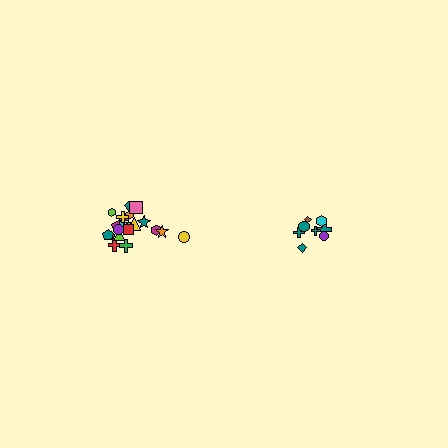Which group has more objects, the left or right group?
The left group.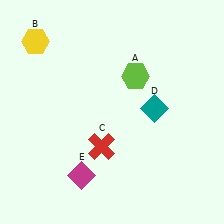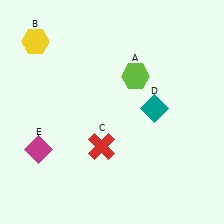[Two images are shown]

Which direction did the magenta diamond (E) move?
The magenta diamond (E) moved left.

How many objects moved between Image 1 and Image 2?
1 object moved between the two images.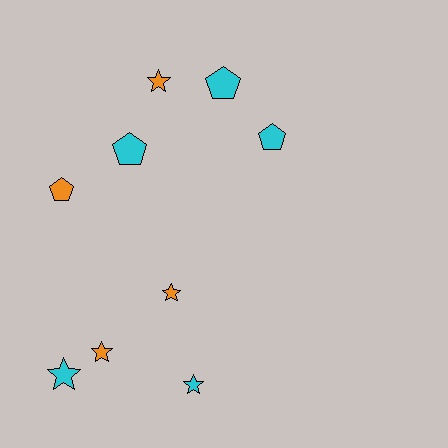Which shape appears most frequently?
Star, with 5 objects.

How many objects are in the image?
There are 9 objects.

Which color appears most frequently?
Cyan, with 5 objects.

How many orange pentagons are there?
There is 1 orange pentagon.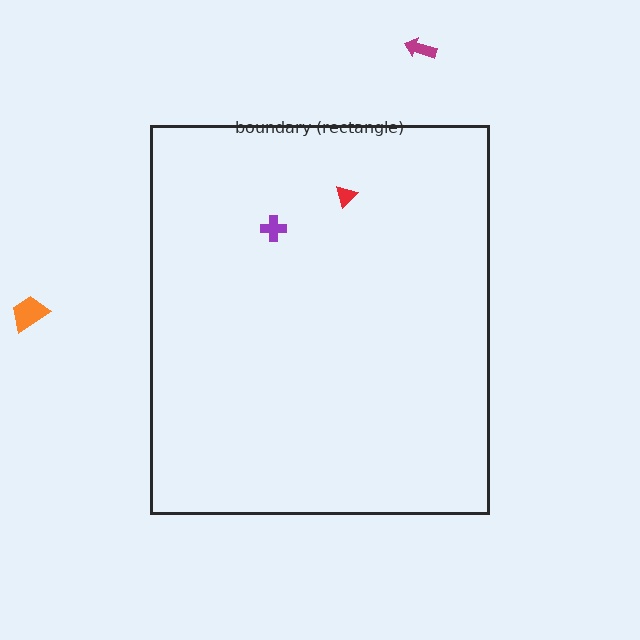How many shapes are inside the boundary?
2 inside, 2 outside.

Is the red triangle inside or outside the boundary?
Inside.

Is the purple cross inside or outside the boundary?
Inside.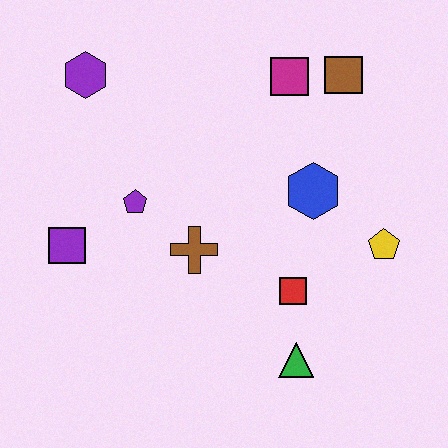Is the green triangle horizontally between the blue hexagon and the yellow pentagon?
No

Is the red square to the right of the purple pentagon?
Yes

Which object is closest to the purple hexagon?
The purple pentagon is closest to the purple hexagon.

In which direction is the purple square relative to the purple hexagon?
The purple square is below the purple hexagon.